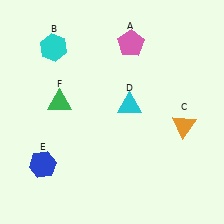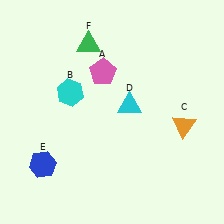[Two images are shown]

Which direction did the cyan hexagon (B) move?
The cyan hexagon (B) moved down.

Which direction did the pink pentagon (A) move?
The pink pentagon (A) moved down.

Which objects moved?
The objects that moved are: the pink pentagon (A), the cyan hexagon (B), the green triangle (F).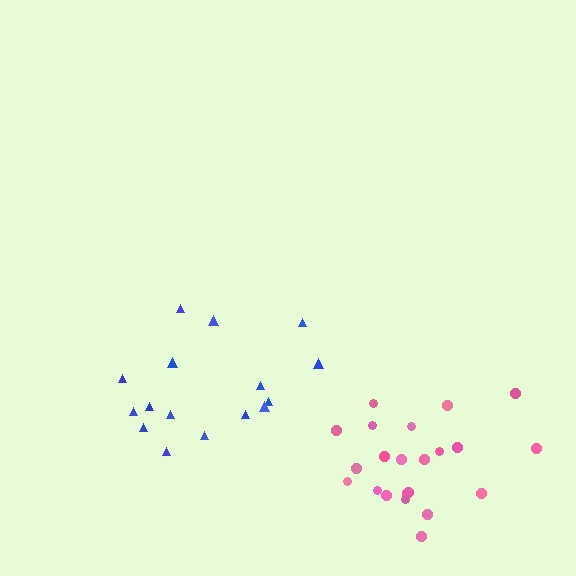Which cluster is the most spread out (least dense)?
Blue.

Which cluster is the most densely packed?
Pink.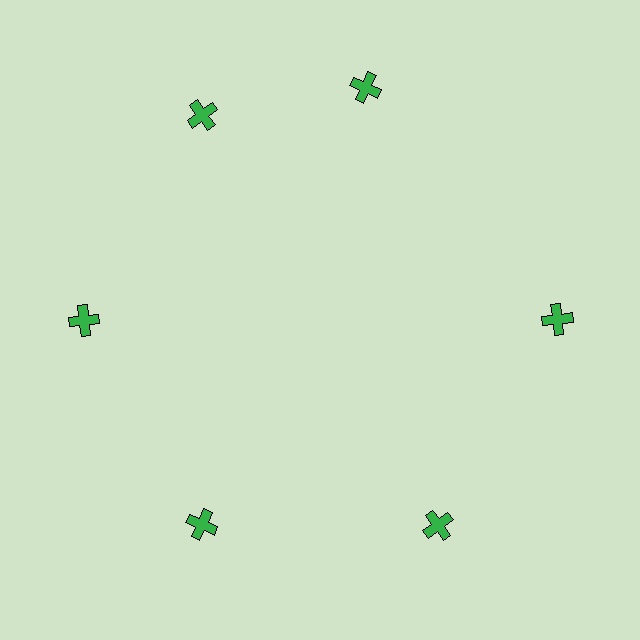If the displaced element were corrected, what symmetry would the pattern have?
It would have 6-fold rotational symmetry — the pattern would map onto itself every 60 degrees.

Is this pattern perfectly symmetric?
No. The 6 green crosses are arranged in a ring, but one element near the 1 o'clock position is rotated out of alignment along the ring, breaking the 6-fold rotational symmetry.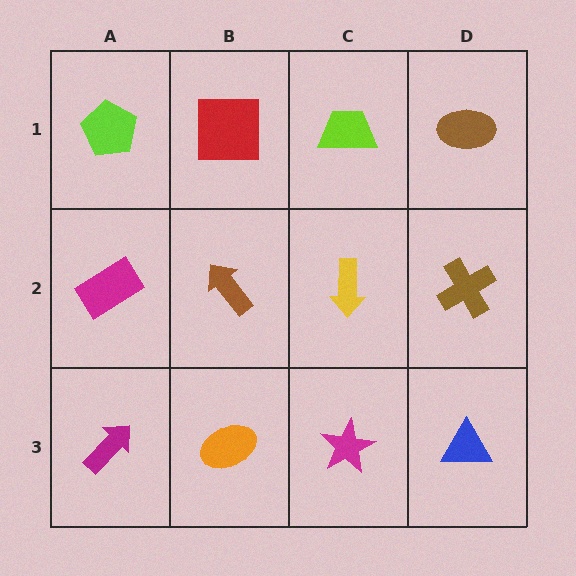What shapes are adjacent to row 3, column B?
A brown arrow (row 2, column B), a magenta arrow (row 3, column A), a magenta star (row 3, column C).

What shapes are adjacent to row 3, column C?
A yellow arrow (row 2, column C), an orange ellipse (row 3, column B), a blue triangle (row 3, column D).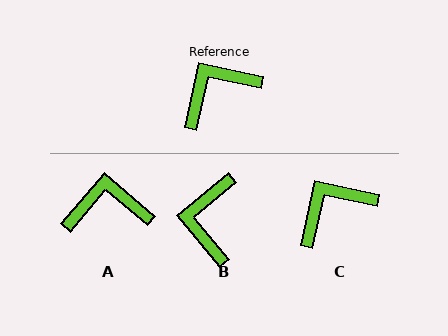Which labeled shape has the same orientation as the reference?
C.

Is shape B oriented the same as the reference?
No, it is off by about 52 degrees.